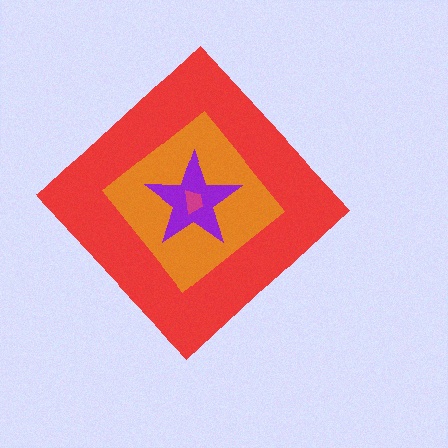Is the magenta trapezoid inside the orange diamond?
Yes.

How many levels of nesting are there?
4.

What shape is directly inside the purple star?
The magenta trapezoid.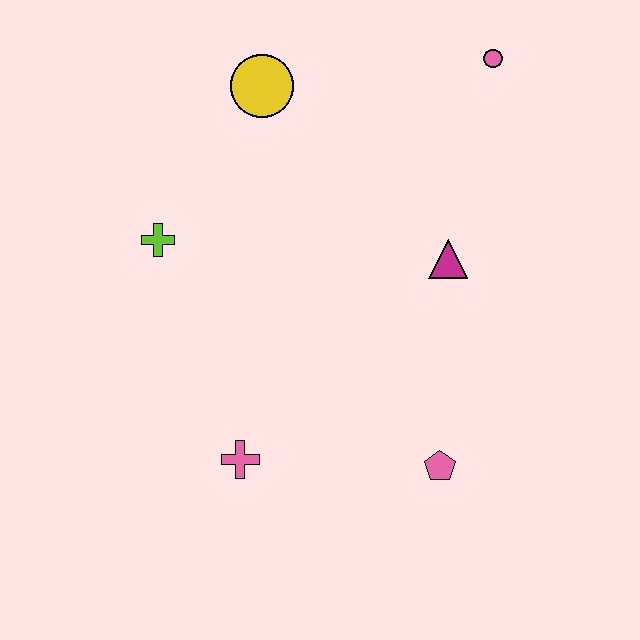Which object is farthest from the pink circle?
The pink cross is farthest from the pink circle.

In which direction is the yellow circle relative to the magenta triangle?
The yellow circle is to the left of the magenta triangle.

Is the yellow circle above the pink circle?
No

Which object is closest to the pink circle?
The magenta triangle is closest to the pink circle.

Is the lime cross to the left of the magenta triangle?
Yes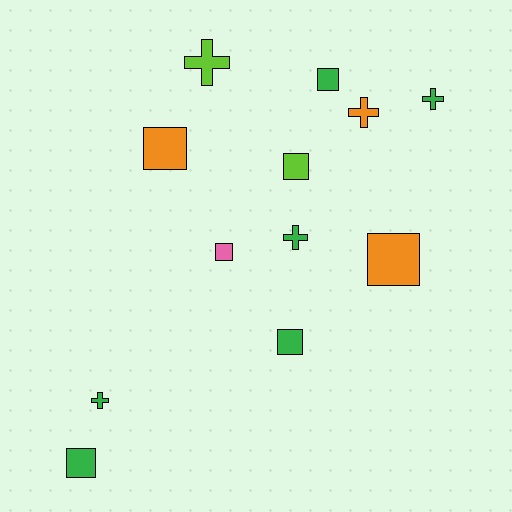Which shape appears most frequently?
Square, with 7 objects.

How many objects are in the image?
There are 12 objects.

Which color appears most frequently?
Green, with 6 objects.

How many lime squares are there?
There is 1 lime square.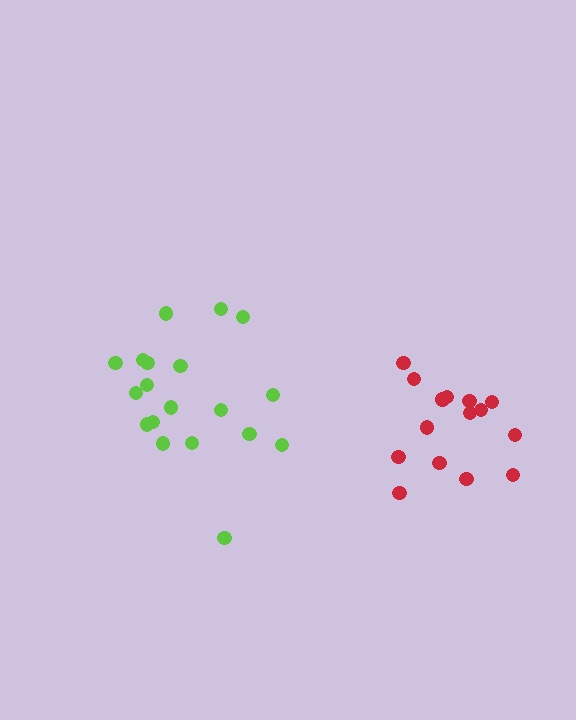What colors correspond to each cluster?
The clusters are colored: red, lime.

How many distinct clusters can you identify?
There are 2 distinct clusters.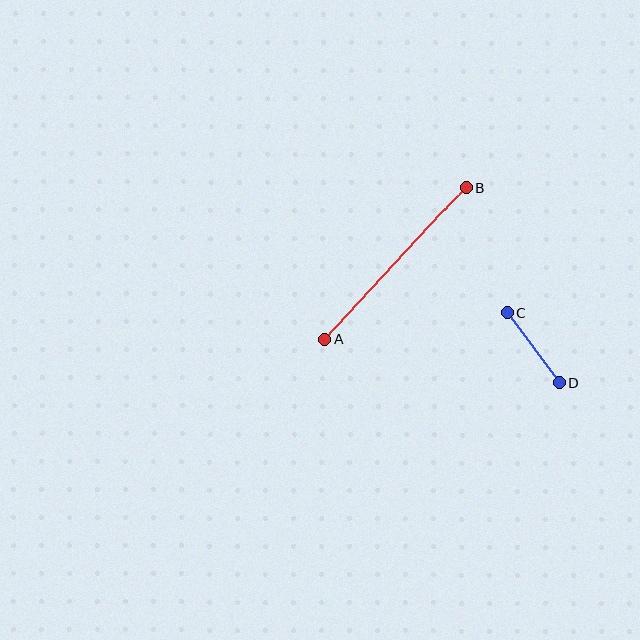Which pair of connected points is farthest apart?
Points A and B are farthest apart.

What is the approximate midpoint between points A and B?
The midpoint is at approximately (395, 263) pixels.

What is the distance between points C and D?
The distance is approximately 87 pixels.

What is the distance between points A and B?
The distance is approximately 208 pixels.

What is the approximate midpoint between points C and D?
The midpoint is at approximately (533, 348) pixels.